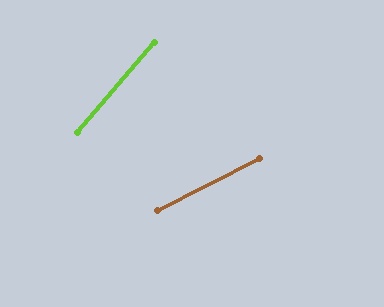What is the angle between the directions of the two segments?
Approximately 23 degrees.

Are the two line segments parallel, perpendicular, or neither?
Neither parallel nor perpendicular — they differ by about 23°.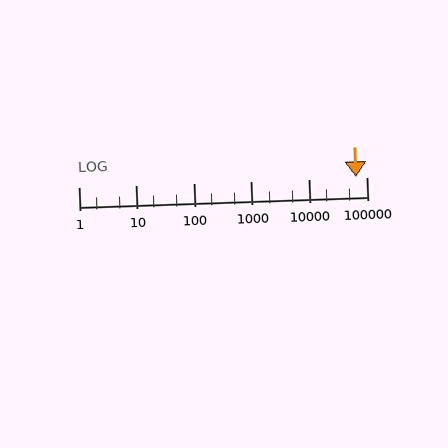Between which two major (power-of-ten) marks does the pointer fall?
The pointer is between 10000 and 100000.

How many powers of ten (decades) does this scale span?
The scale spans 5 decades, from 1 to 100000.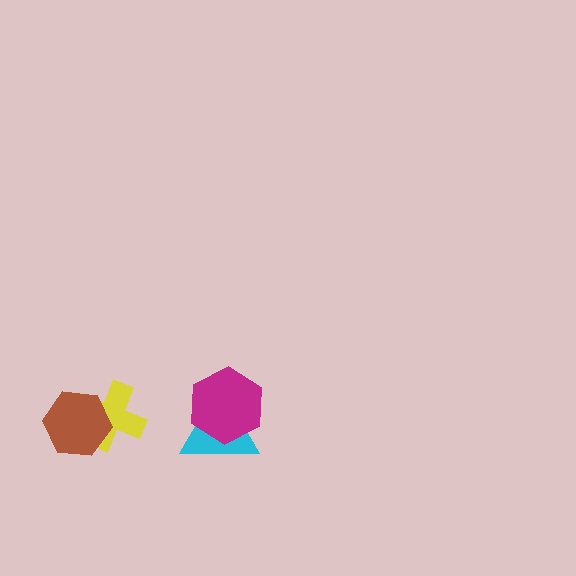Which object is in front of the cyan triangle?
The magenta hexagon is in front of the cyan triangle.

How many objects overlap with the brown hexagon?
1 object overlaps with the brown hexagon.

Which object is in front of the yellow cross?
The brown hexagon is in front of the yellow cross.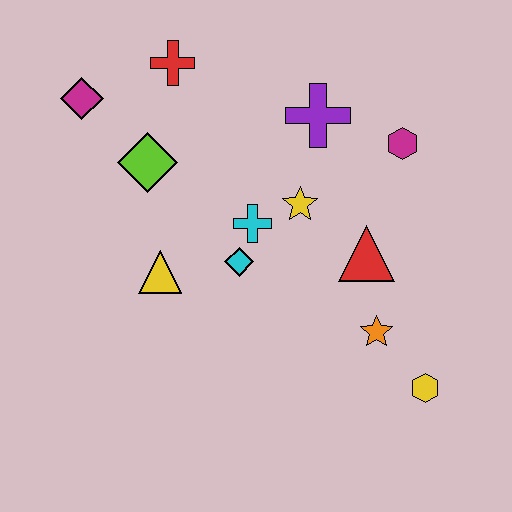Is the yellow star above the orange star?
Yes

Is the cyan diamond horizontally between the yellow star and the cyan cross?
No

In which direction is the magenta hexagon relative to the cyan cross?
The magenta hexagon is to the right of the cyan cross.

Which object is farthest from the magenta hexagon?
The magenta diamond is farthest from the magenta hexagon.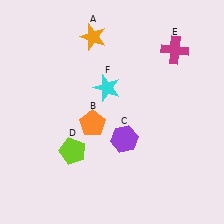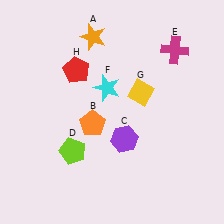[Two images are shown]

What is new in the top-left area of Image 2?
A red pentagon (H) was added in the top-left area of Image 2.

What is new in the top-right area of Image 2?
A yellow diamond (G) was added in the top-right area of Image 2.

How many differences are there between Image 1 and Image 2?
There are 2 differences between the two images.